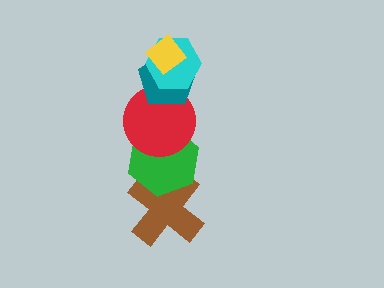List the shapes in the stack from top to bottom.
From top to bottom: the yellow diamond, the cyan hexagon, the teal pentagon, the red circle, the green hexagon, the brown cross.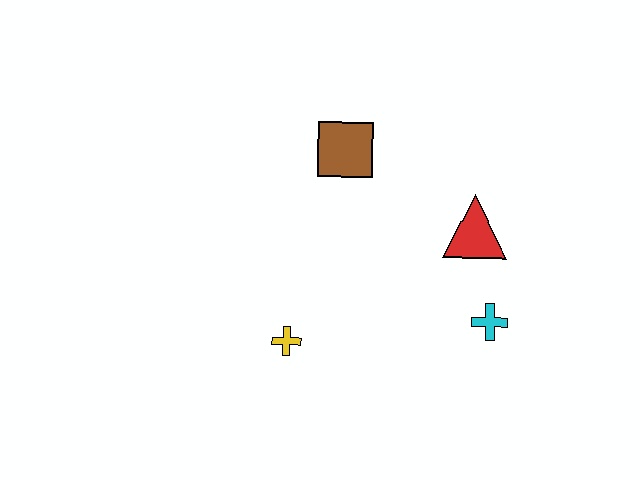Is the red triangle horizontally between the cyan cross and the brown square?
Yes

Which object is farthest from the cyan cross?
The brown square is farthest from the cyan cross.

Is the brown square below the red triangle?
No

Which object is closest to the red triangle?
The cyan cross is closest to the red triangle.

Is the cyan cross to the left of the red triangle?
No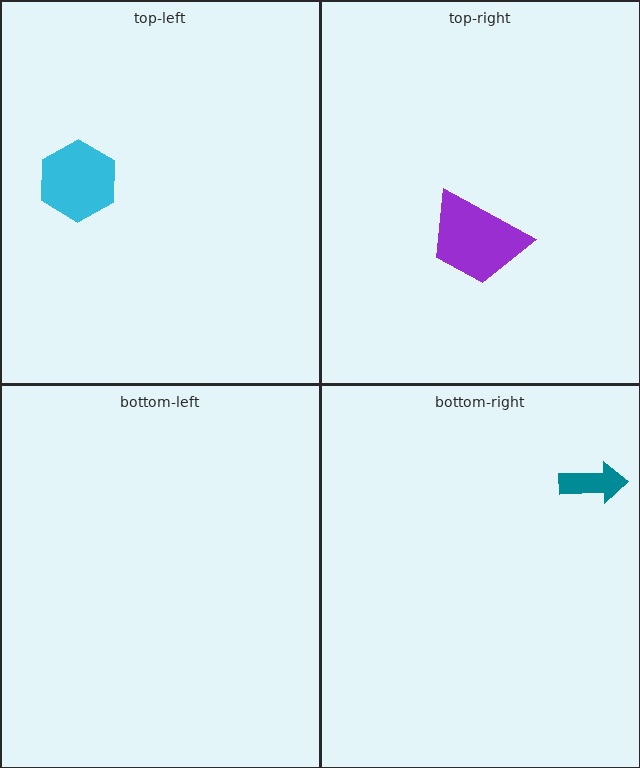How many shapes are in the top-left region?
1.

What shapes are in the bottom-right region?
The teal arrow.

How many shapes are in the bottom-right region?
1.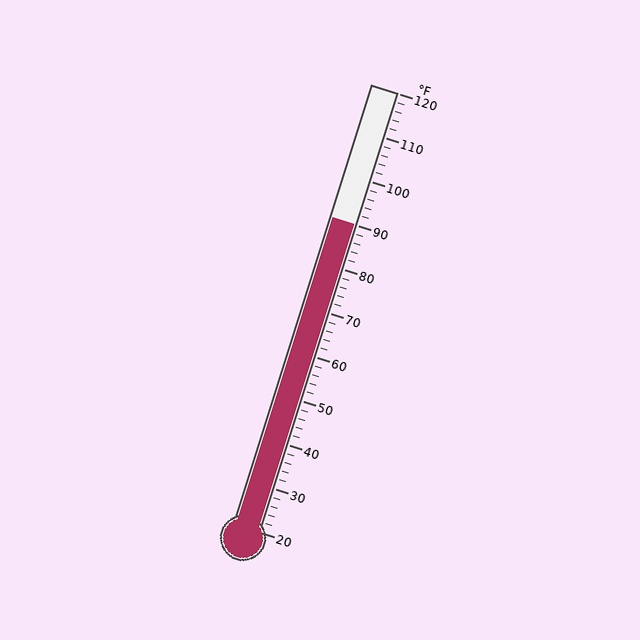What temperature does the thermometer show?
The thermometer shows approximately 90°F.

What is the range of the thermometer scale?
The thermometer scale ranges from 20°F to 120°F.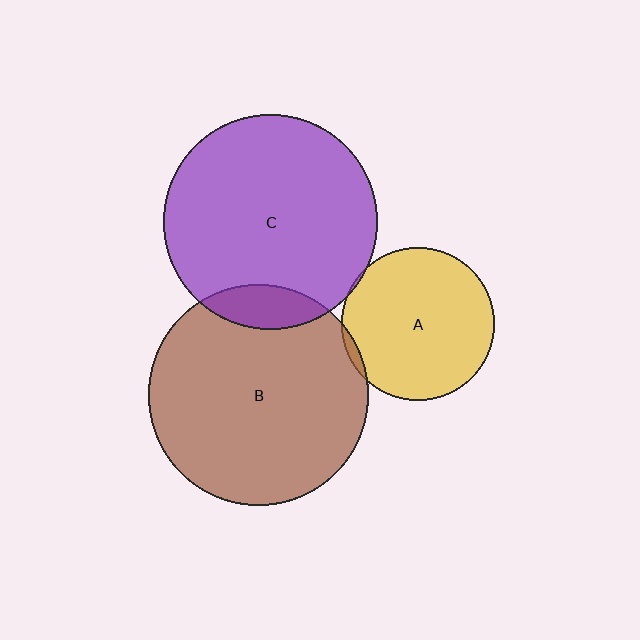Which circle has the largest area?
Circle B (brown).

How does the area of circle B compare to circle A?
Approximately 2.1 times.